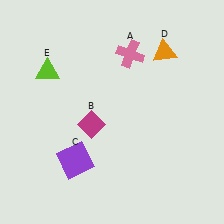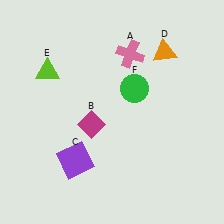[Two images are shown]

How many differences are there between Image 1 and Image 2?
There is 1 difference between the two images.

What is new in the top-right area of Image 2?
A green circle (F) was added in the top-right area of Image 2.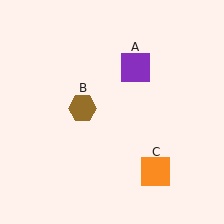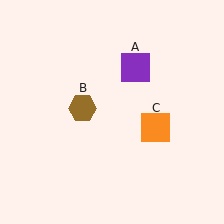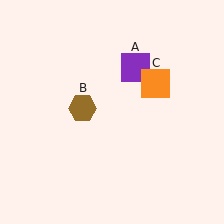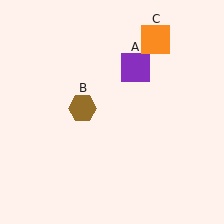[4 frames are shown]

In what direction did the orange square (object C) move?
The orange square (object C) moved up.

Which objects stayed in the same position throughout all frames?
Purple square (object A) and brown hexagon (object B) remained stationary.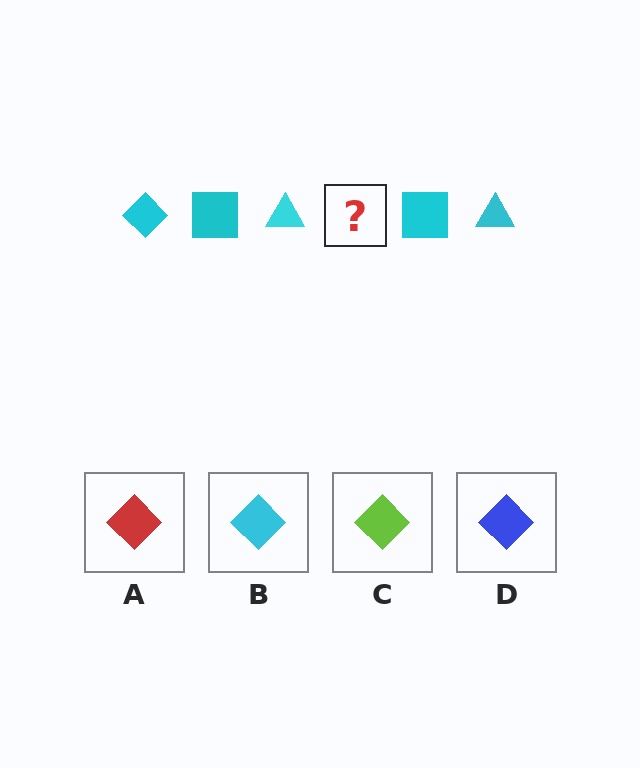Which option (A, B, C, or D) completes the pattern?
B.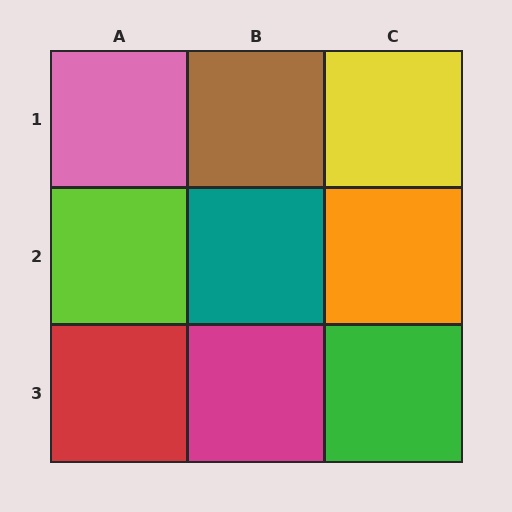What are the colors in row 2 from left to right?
Lime, teal, orange.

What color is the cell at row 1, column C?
Yellow.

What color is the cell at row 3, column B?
Magenta.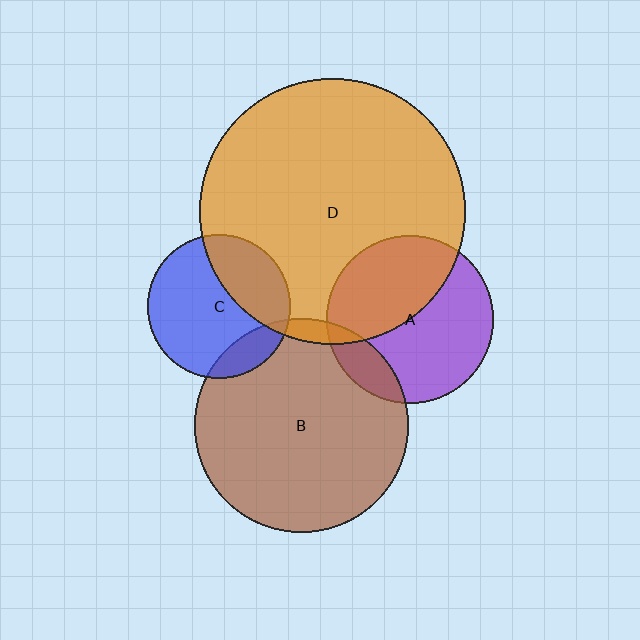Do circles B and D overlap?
Yes.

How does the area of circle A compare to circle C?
Approximately 1.4 times.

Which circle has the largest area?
Circle D (orange).